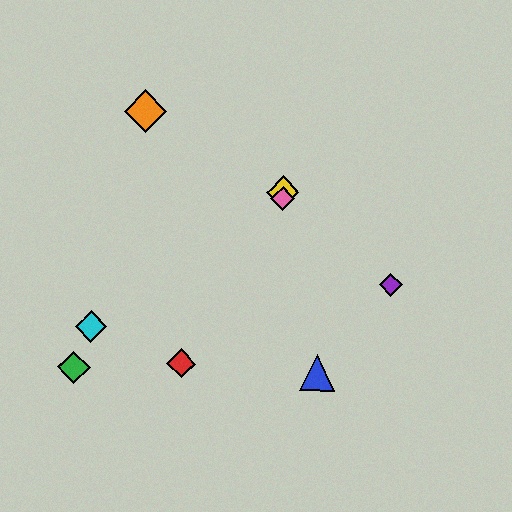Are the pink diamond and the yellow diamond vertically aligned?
Yes, both are at x≈283.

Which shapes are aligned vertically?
The yellow diamond, the pink diamond are aligned vertically.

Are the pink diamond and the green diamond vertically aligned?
No, the pink diamond is at x≈283 and the green diamond is at x≈74.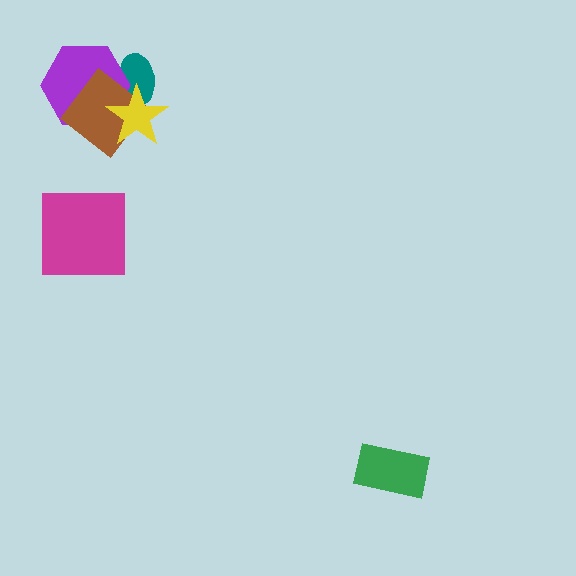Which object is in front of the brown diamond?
The yellow star is in front of the brown diamond.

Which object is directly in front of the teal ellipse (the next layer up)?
The purple hexagon is directly in front of the teal ellipse.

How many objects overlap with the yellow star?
3 objects overlap with the yellow star.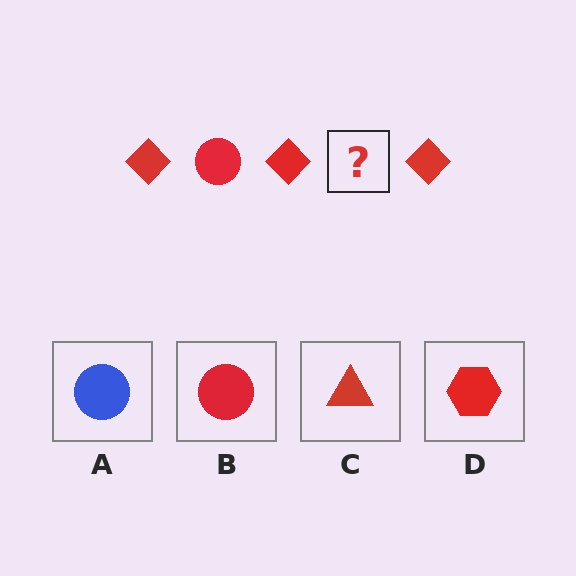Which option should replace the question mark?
Option B.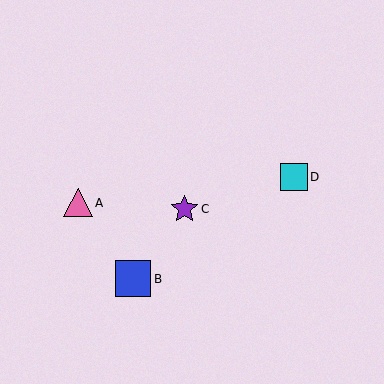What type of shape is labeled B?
Shape B is a blue square.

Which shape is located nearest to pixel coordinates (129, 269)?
The blue square (labeled B) at (133, 279) is nearest to that location.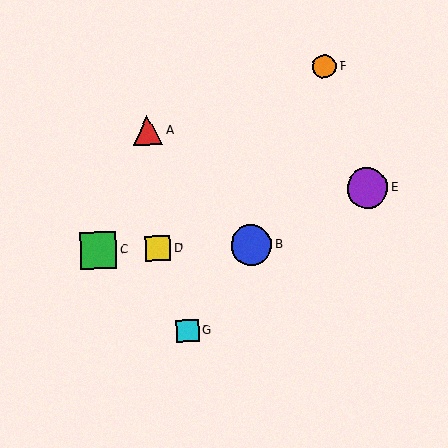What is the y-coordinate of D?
Object D is at y≈248.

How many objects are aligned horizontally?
3 objects (B, C, D) are aligned horizontally.